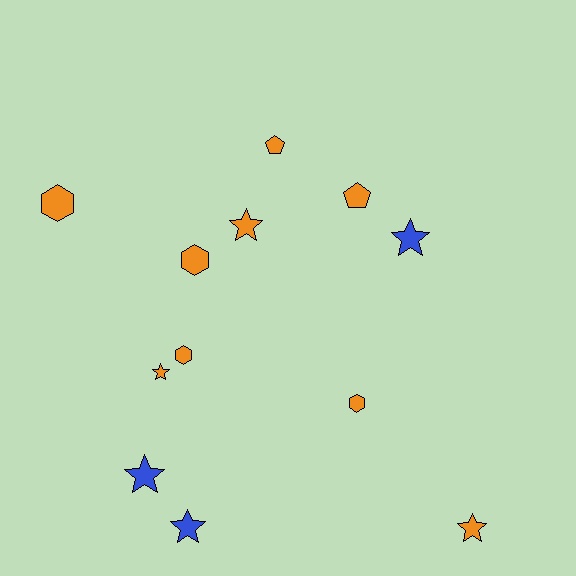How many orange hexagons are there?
There are 4 orange hexagons.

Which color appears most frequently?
Orange, with 9 objects.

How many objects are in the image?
There are 12 objects.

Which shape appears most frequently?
Star, with 6 objects.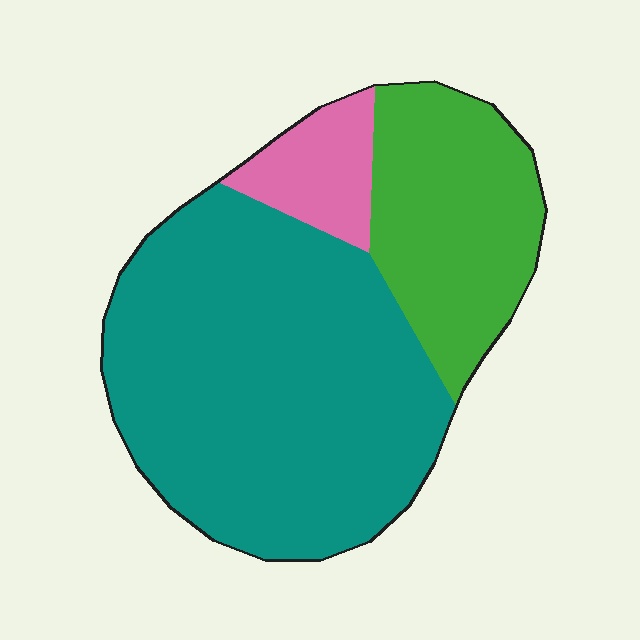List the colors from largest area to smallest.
From largest to smallest: teal, green, pink.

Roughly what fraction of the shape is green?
Green covers roughly 25% of the shape.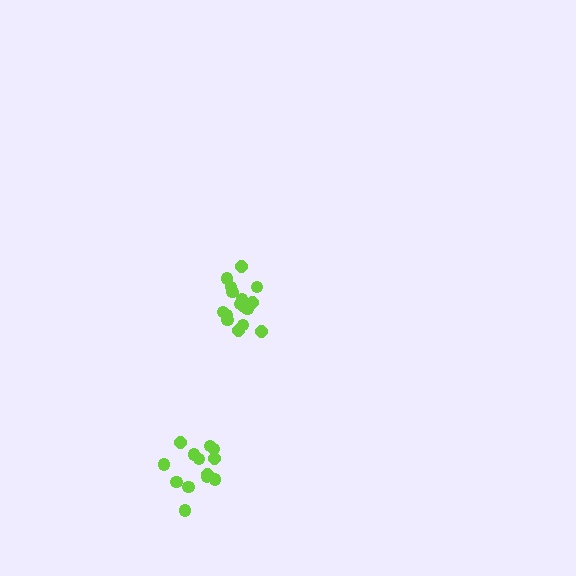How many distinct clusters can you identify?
There are 2 distinct clusters.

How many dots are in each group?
Group 1: 13 dots, Group 2: 16 dots (29 total).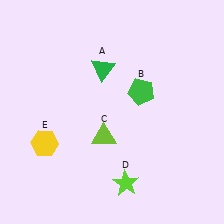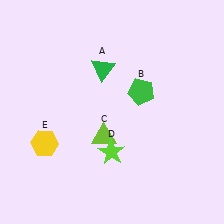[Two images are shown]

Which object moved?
The lime star (D) moved up.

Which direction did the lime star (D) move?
The lime star (D) moved up.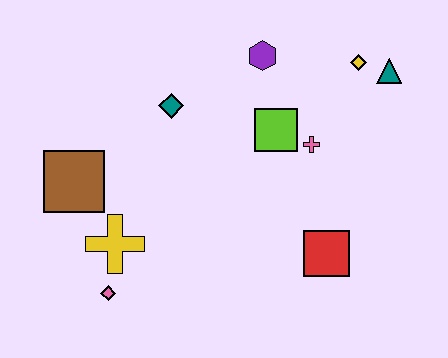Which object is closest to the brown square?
The yellow cross is closest to the brown square.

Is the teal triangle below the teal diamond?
No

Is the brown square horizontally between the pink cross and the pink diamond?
No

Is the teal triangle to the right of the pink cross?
Yes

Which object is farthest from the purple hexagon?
The pink diamond is farthest from the purple hexagon.